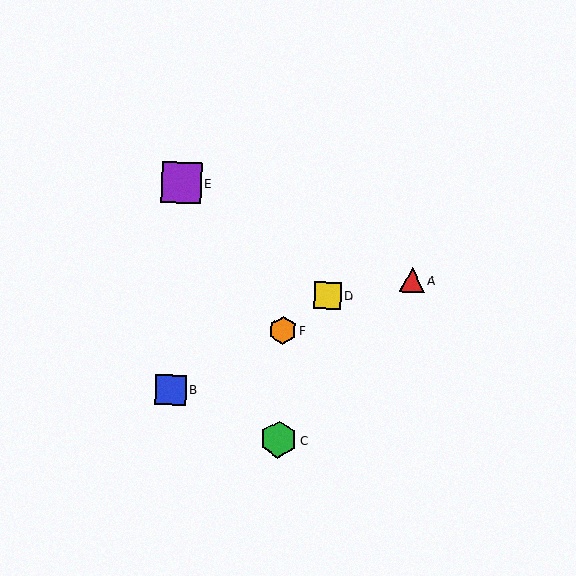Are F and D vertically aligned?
No, F is at x≈283 and D is at x≈328.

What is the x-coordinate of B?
Object B is at x≈171.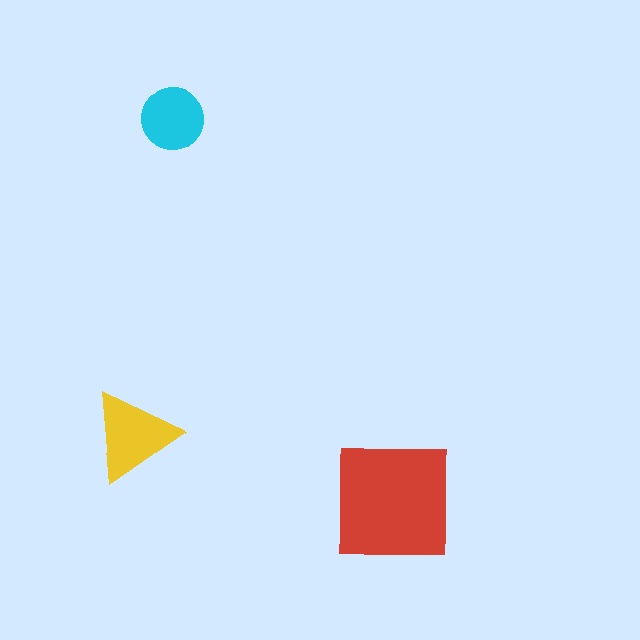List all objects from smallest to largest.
The cyan circle, the yellow triangle, the red square.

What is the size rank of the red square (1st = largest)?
1st.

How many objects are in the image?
There are 3 objects in the image.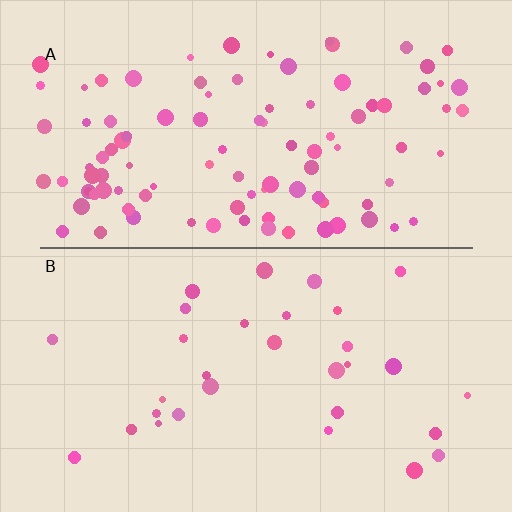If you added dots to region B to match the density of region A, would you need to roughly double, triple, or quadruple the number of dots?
Approximately triple.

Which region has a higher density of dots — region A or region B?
A (the top).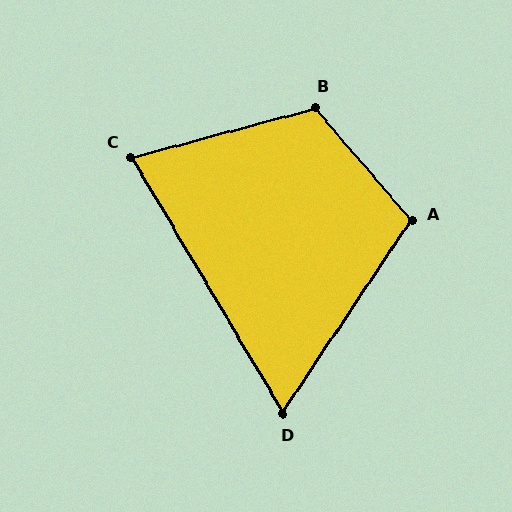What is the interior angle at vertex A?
Approximately 106 degrees (obtuse).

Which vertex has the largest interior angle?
B, at approximately 116 degrees.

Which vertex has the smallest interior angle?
D, at approximately 64 degrees.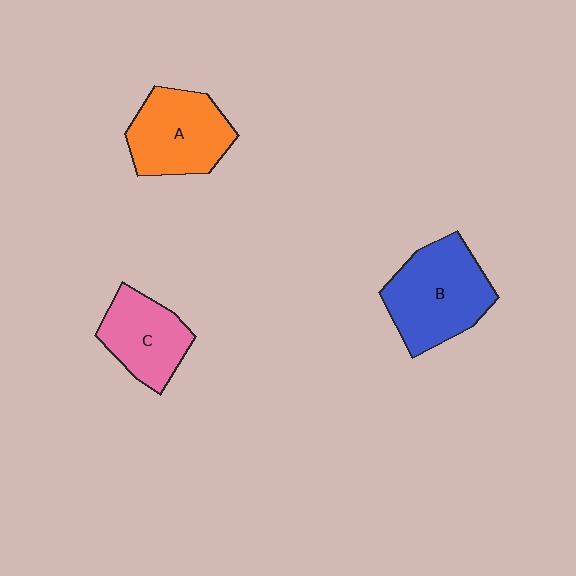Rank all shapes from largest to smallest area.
From largest to smallest: B (blue), A (orange), C (pink).